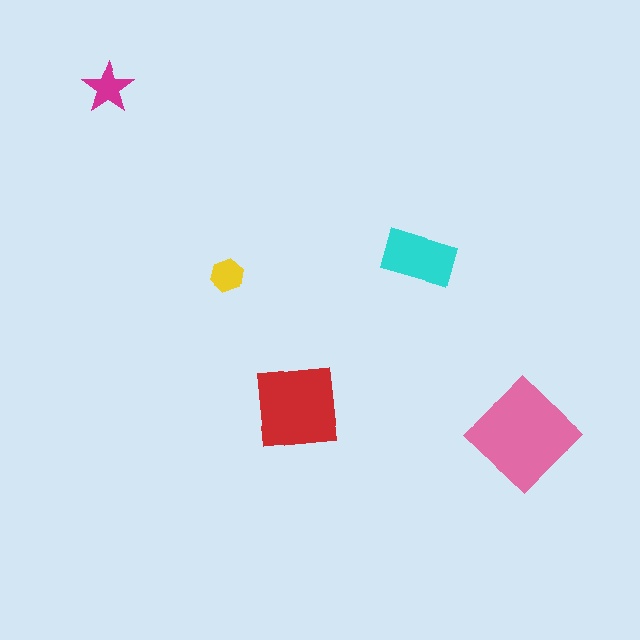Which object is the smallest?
The yellow hexagon.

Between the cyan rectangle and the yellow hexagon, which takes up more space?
The cyan rectangle.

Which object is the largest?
The pink diamond.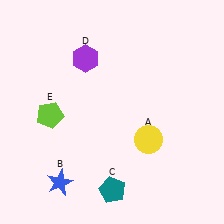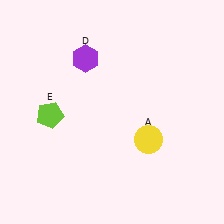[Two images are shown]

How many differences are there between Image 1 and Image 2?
There are 2 differences between the two images.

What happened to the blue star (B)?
The blue star (B) was removed in Image 2. It was in the bottom-left area of Image 1.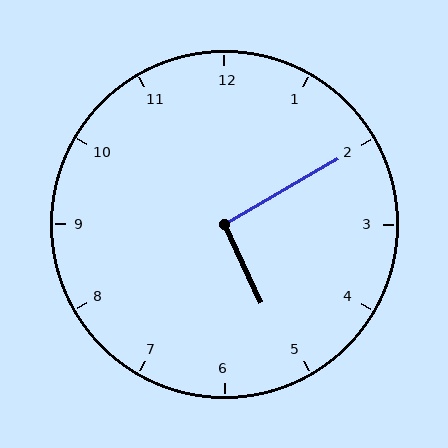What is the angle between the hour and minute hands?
Approximately 95 degrees.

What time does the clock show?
5:10.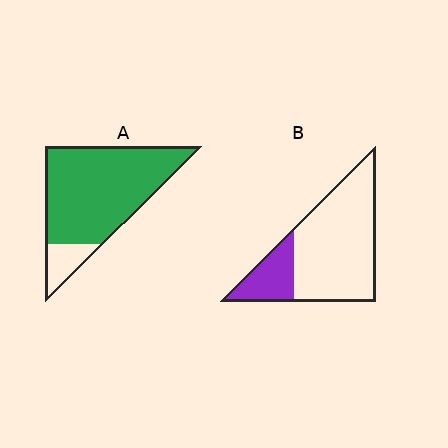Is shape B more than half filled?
No.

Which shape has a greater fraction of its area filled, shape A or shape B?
Shape A.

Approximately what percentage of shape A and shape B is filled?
A is approximately 85% and B is approximately 25%.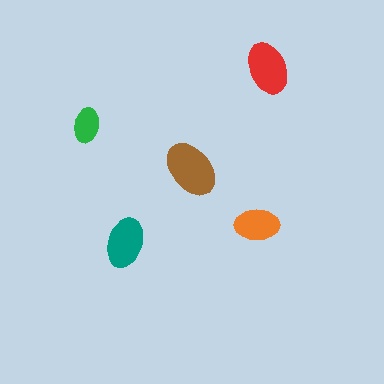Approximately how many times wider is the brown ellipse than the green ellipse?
About 1.5 times wider.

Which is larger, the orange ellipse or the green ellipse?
The orange one.